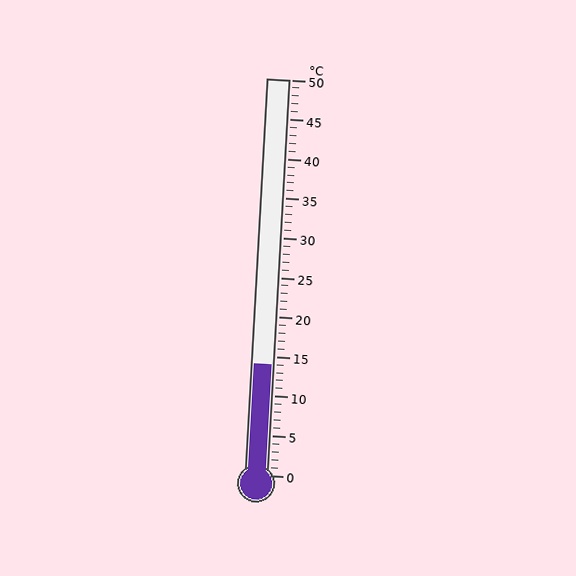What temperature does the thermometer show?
The thermometer shows approximately 14°C.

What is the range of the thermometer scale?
The thermometer scale ranges from 0°C to 50°C.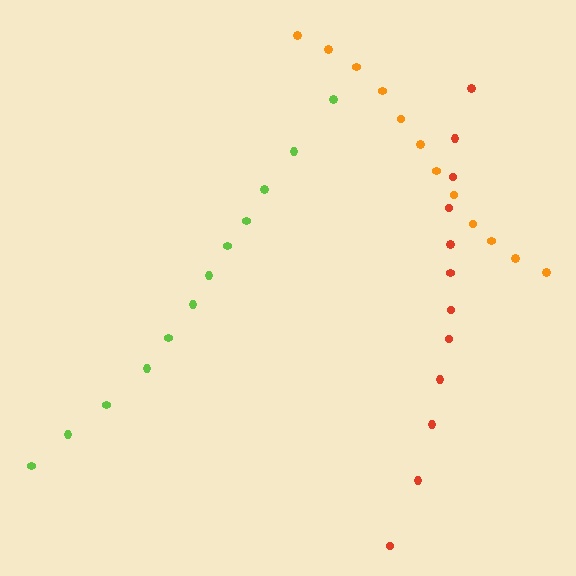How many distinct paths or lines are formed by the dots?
There are 3 distinct paths.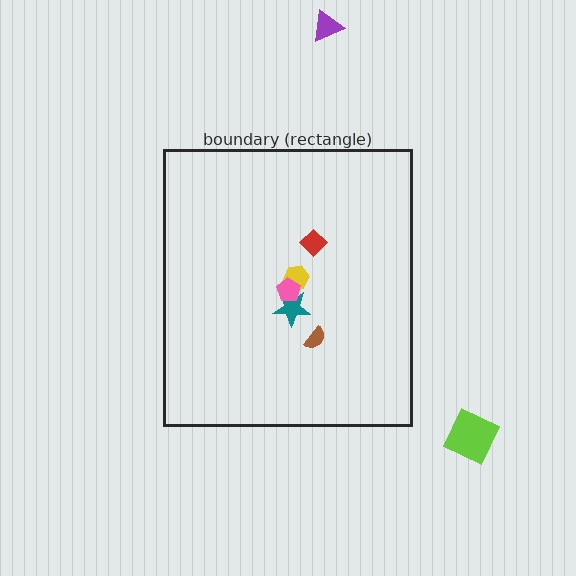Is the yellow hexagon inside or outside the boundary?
Inside.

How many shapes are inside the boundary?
5 inside, 2 outside.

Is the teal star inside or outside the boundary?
Inside.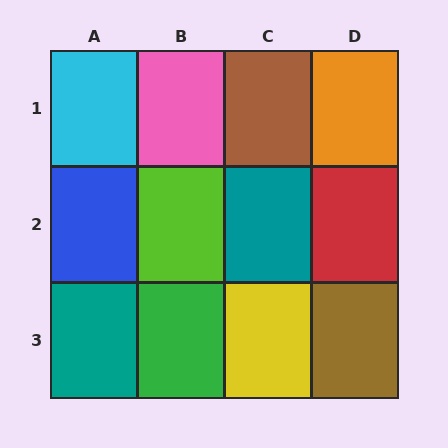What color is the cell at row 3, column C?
Yellow.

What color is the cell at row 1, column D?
Orange.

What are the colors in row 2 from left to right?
Blue, lime, teal, red.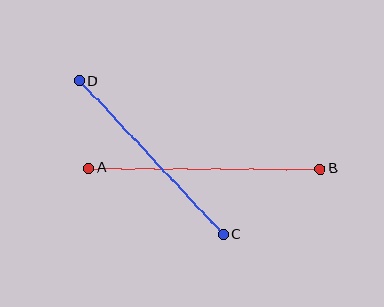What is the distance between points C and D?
The distance is approximately 211 pixels.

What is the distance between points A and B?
The distance is approximately 231 pixels.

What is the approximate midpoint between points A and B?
The midpoint is at approximately (205, 168) pixels.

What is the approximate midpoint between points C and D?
The midpoint is at approximately (151, 158) pixels.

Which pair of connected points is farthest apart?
Points A and B are farthest apart.